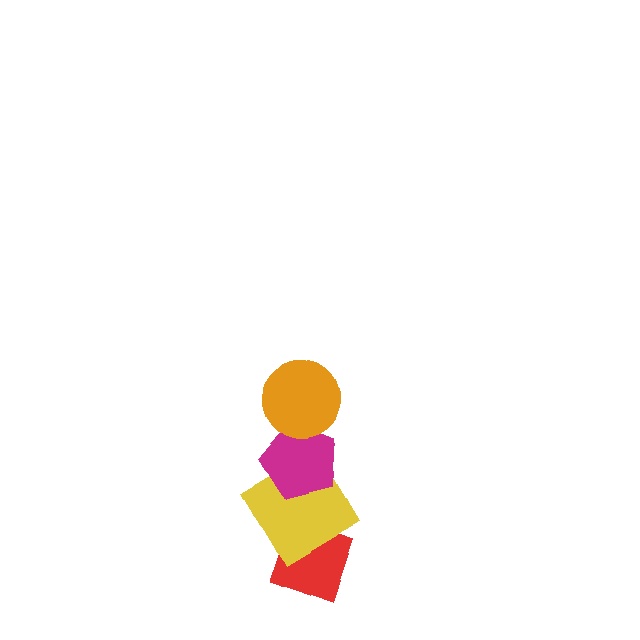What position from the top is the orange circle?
The orange circle is 1st from the top.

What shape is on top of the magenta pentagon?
The orange circle is on top of the magenta pentagon.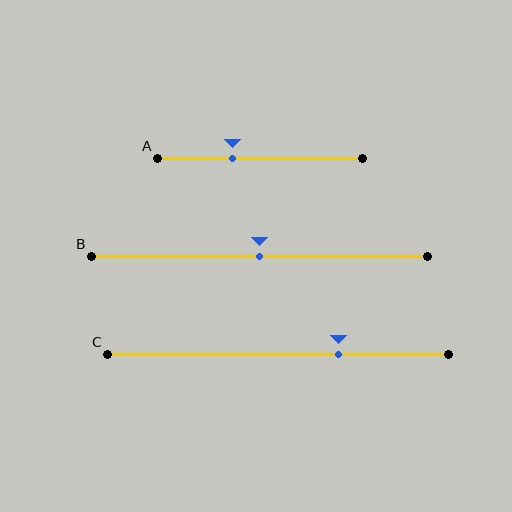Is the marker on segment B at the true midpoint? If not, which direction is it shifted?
Yes, the marker on segment B is at the true midpoint.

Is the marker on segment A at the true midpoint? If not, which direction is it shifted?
No, the marker on segment A is shifted to the left by about 14% of the segment length.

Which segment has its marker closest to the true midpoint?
Segment B has its marker closest to the true midpoint.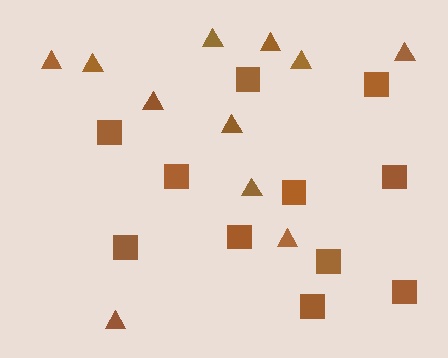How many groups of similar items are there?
There are 2 groups: one group of squares (11) and one group of triangles (11).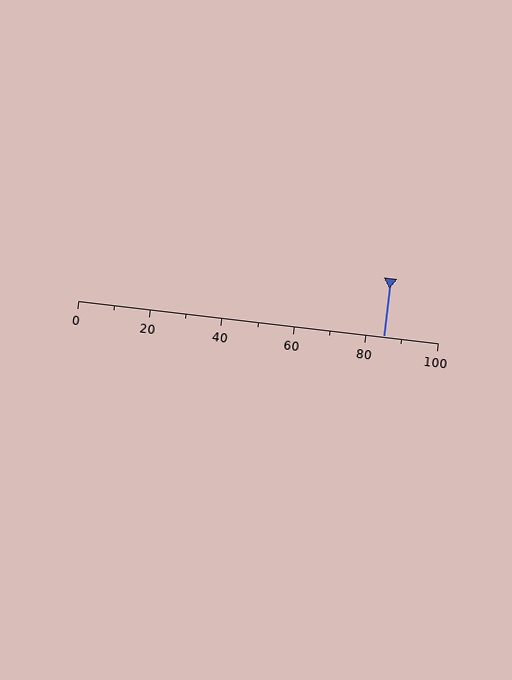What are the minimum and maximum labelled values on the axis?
The axis runs from 0 to 100.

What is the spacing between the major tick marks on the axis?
The major ticks are spaced 20 apart.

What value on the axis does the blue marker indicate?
The marker indicates approximately 85.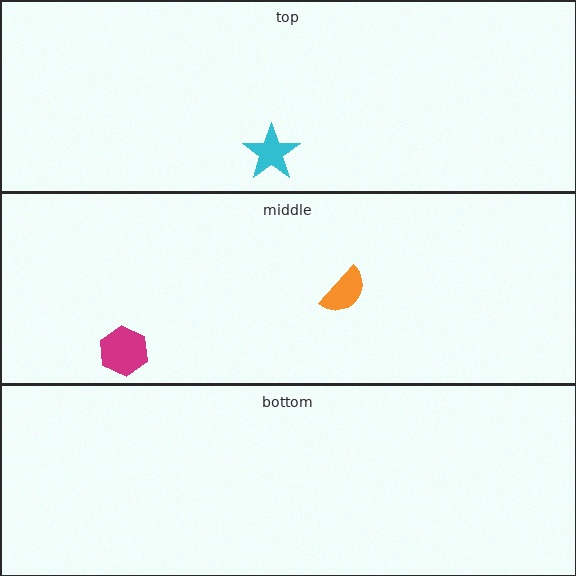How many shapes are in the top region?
1.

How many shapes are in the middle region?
2.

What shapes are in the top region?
The cyan star.